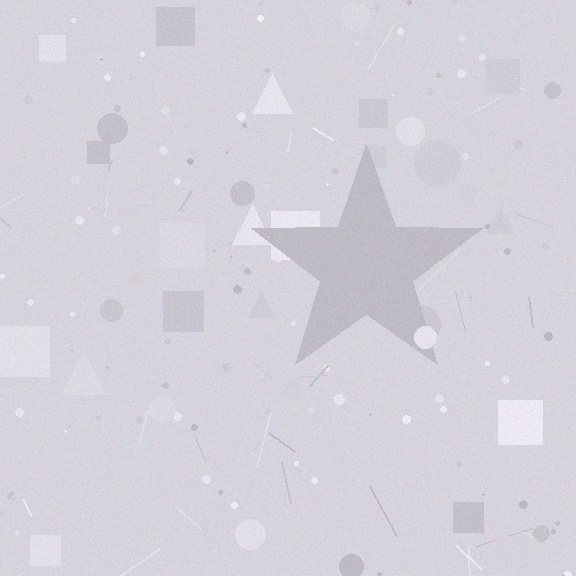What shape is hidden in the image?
A star is hidden in the image.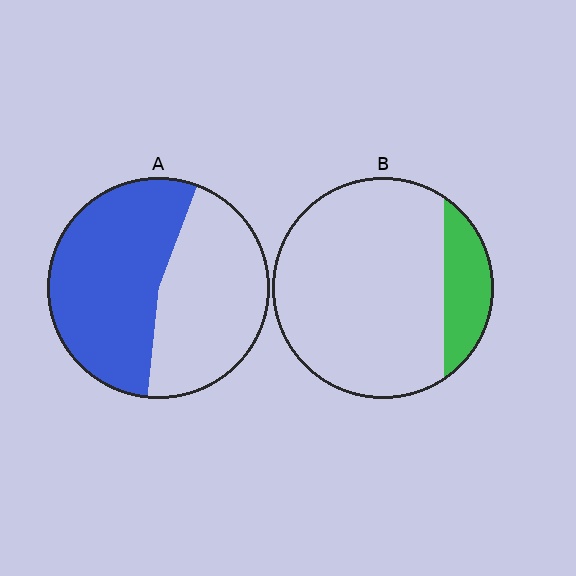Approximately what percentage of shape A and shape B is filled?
A is approximately 55% and B is approximately 15%.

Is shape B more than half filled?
No.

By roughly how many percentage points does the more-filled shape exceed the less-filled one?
By roughly 35 percentage points (A over B).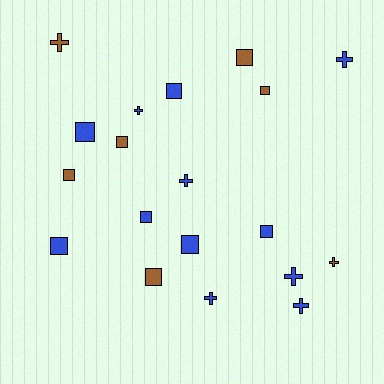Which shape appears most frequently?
Square, with 11 objects.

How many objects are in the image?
There are 19 objects.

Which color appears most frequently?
Blue, with 12 objects.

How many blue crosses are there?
There are 6 blue crosses.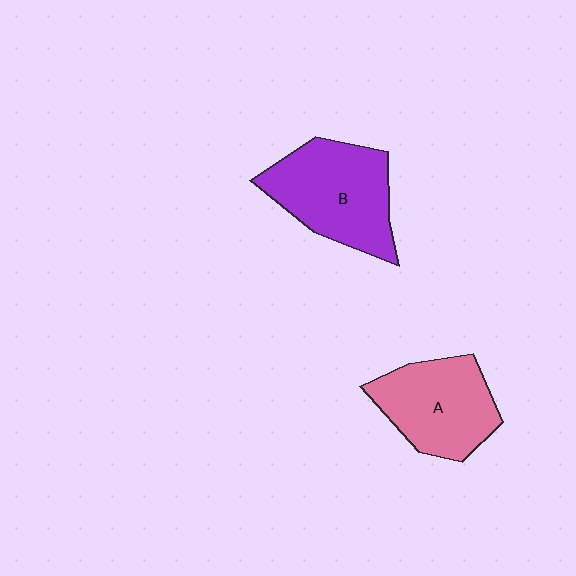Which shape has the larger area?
Shape B (purple).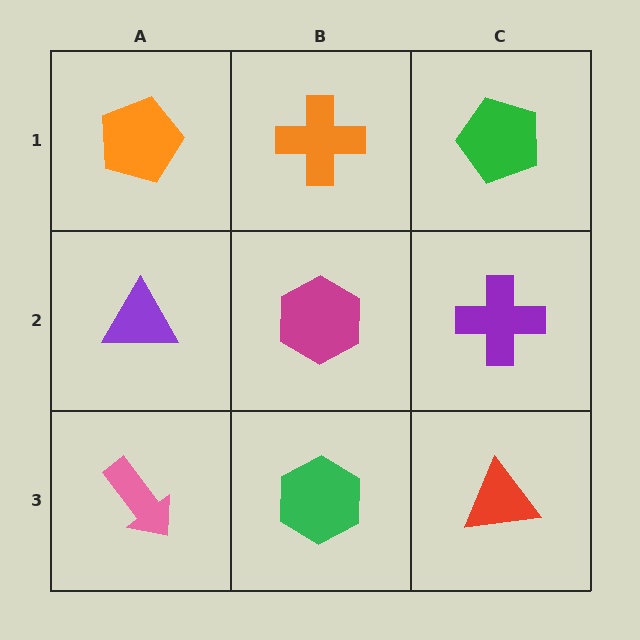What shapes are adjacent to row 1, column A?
A purple triangle (row 2, column A), an orange cross (row 1, column B).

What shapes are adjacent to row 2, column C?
A green pentagon (row 1, column C), a red triangle (row 3, column C), a magenta hexagon (row 2, column B).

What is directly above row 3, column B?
A magenta hexagon.